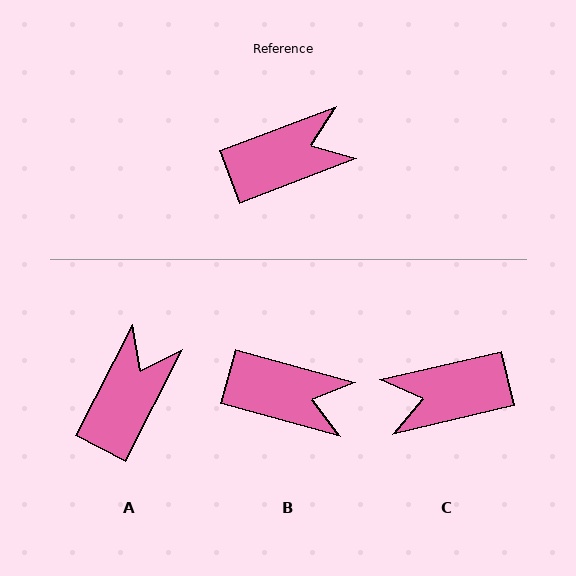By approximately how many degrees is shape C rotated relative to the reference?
Approximately 172 degrees counter-clockwise.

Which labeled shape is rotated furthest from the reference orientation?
C, about 172 degrees away.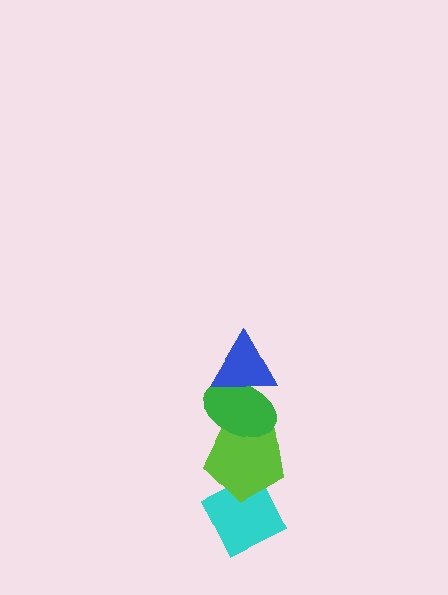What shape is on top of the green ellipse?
The blue triangle is on top of the green ellipse.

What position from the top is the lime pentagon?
The lime pentagon is 3rd from the top.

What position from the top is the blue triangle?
The blue triangle is 1st from the top.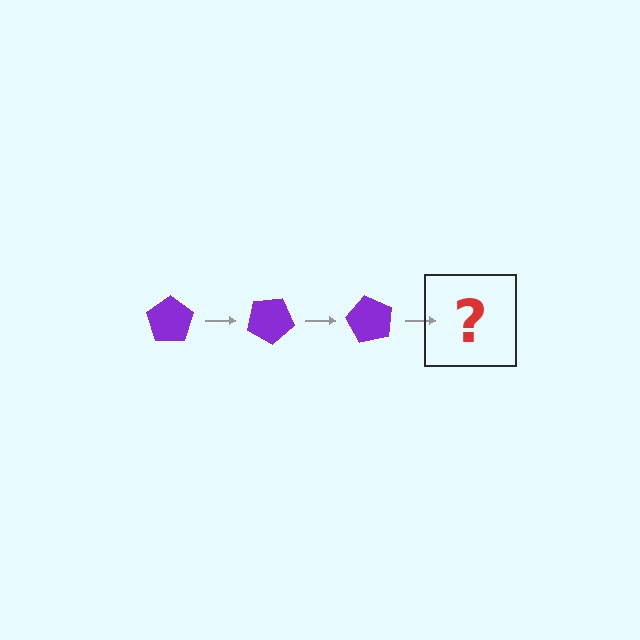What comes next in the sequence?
The next element should be a purple pentagon rotated 90 degrees.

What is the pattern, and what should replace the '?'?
The pattern is that the pentagon rotates 30 degrees each step. The '?' should be a purple pentagon rotated 90 degrees.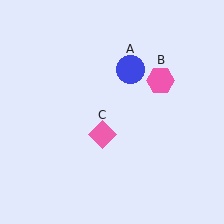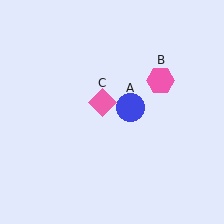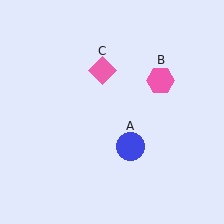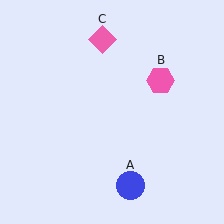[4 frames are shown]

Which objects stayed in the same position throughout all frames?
Pink hexagon (object B) remained stationary.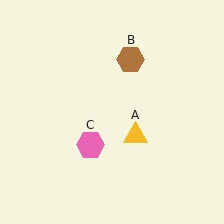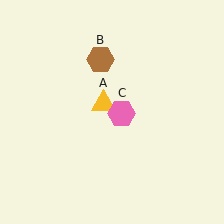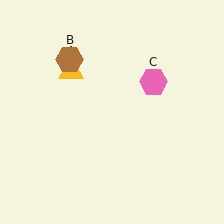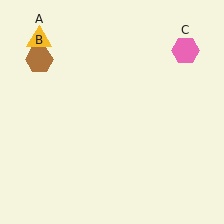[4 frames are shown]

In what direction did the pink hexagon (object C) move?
The pink hexagon (object C) moved up and to the right.